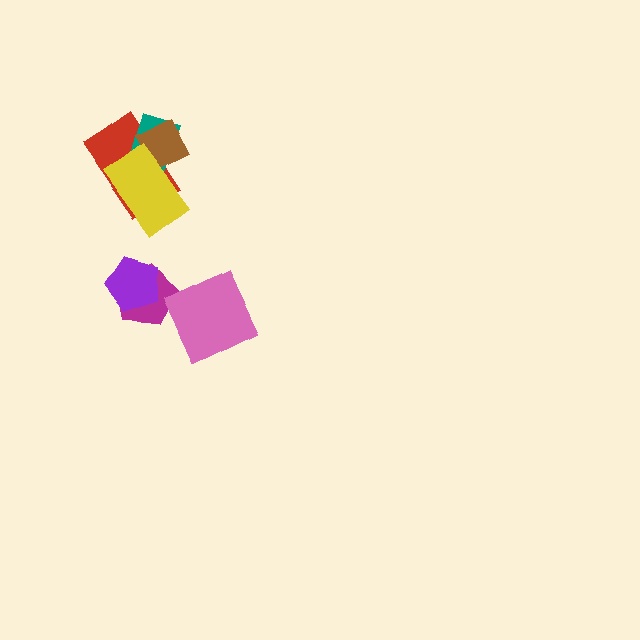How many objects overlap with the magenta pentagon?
1 object overlaps with the magenta pentagon.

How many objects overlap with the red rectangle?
3 objects overlap with the red rectangle.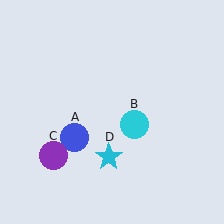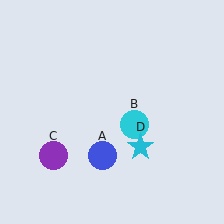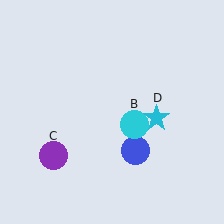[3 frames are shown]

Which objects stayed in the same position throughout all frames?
Cyan circle (object B) and purple circle (object C) remained stationary.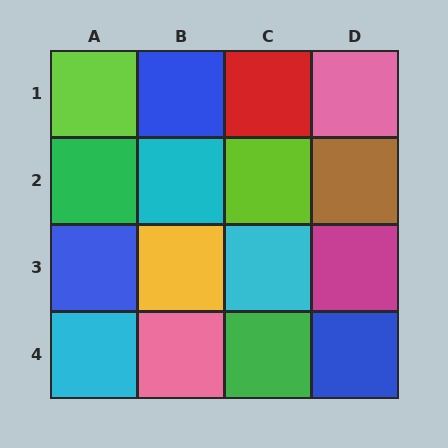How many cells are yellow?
1 cell is yellow.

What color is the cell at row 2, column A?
Green.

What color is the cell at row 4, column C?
Green.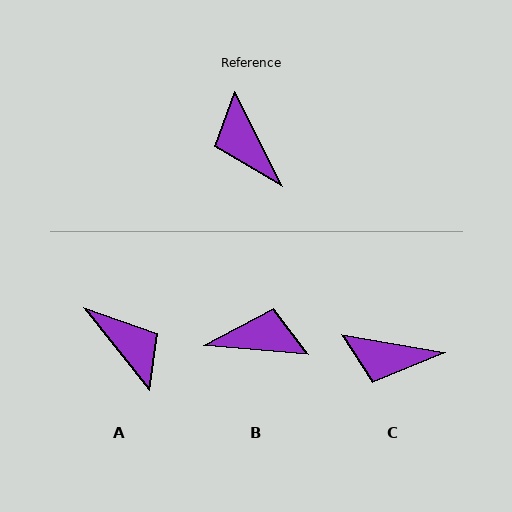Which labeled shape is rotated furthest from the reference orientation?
A, about 168 degrees away.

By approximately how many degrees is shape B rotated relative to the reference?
Approximately 122 degrees clockwise.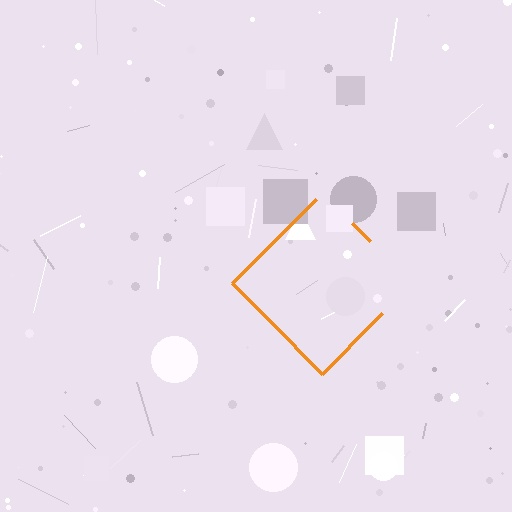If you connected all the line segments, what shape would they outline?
They would outline a diamond.